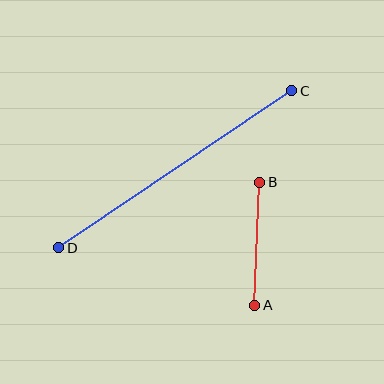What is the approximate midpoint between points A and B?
The midpoint is at approximately (257, 244) pixels.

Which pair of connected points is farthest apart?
Points C and D are farthest apart.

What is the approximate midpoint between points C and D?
The midpoint is at approximately (175, 169) pixels.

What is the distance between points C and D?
The distance is approximately 281 pixels.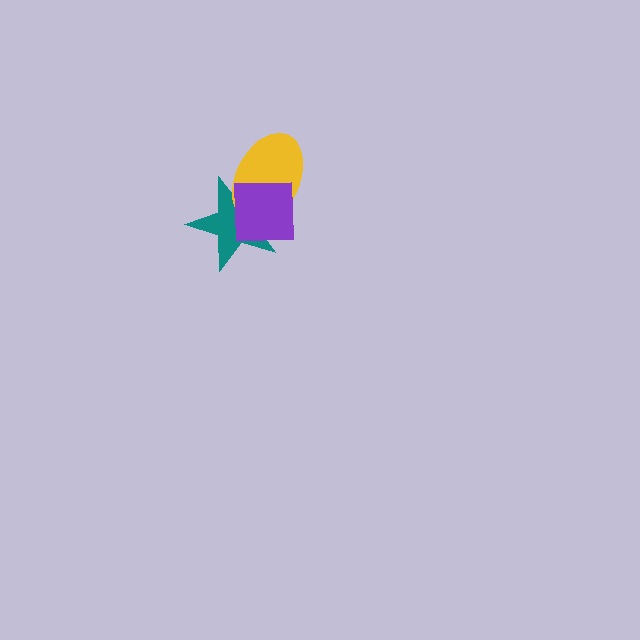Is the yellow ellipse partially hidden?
Yes, it is partially covered by another shape.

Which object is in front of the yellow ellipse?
The purple square is in front of the yellow ellipse.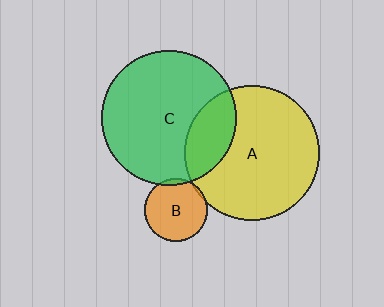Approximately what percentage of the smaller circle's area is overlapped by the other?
Approximately 20%.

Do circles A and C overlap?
Yes.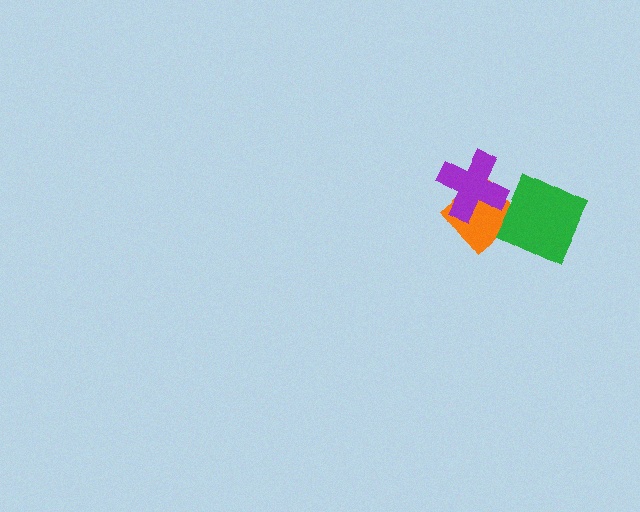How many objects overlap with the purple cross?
1 object overlaps with the purple cross.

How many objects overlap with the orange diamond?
2 objects overlap with the orange diamond.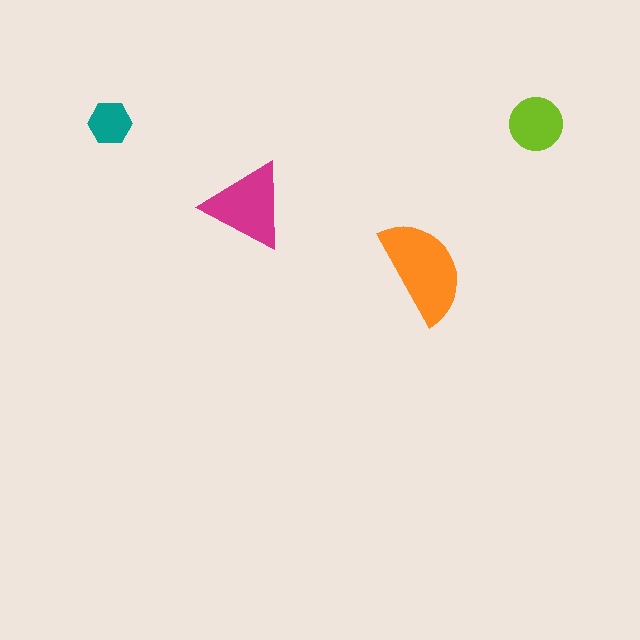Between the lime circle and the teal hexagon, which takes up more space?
The lime circle.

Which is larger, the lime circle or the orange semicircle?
The orange semicircle.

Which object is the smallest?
The teal hexagon.